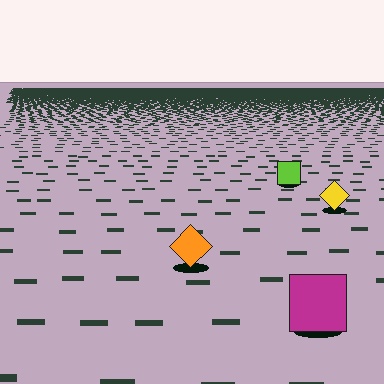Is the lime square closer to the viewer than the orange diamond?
No. The orange diamond is closer — you can tell from the texture gradient: the ground texture is coarser near it.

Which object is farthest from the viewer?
The lime square is farthest from the viewer. It appears smaller and the ground texture around it is denser.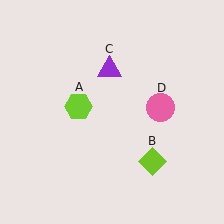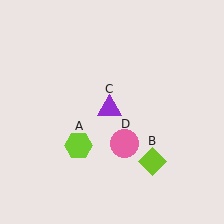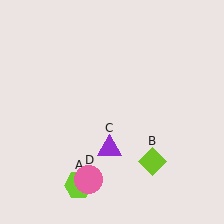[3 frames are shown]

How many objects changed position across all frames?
3 objects changed position: lime hexagon (object A), purple triangle (object C), pink circle (object D).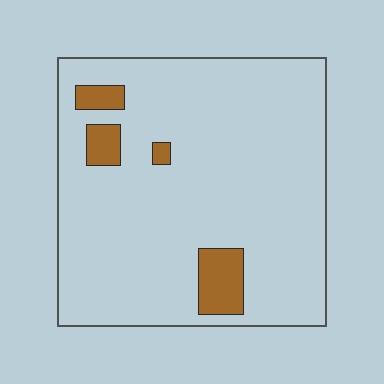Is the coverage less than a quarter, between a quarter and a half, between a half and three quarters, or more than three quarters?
Less than a quarter.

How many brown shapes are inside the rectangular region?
4.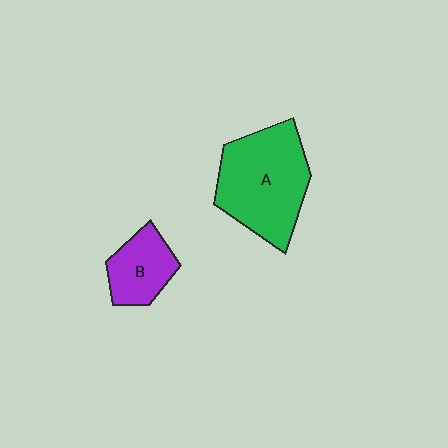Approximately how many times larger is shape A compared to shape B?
Approximately 2.1 times.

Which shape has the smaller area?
Shape B (purple).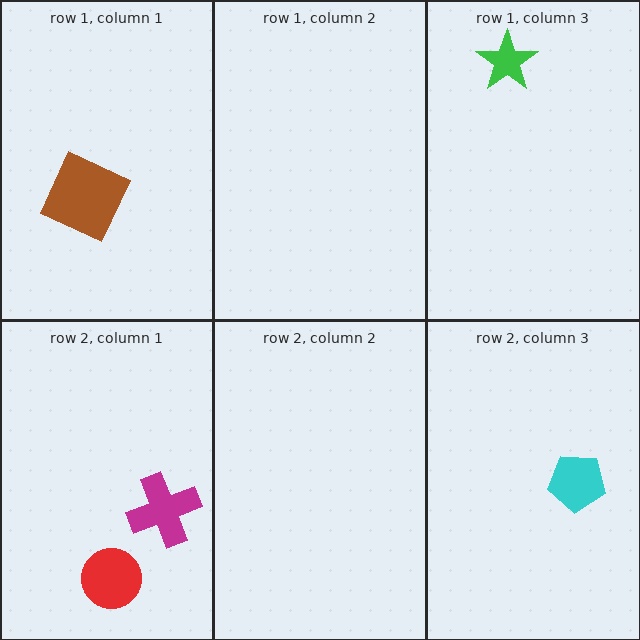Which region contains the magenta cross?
The row 2, column 1 region.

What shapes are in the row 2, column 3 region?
The cyan pentagon.